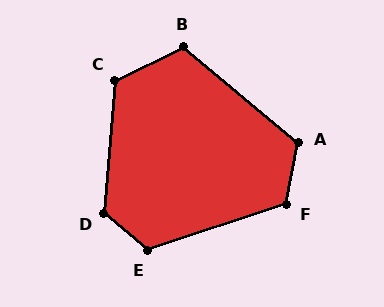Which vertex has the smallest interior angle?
B, at approximately 115 degrees.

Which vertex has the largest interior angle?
D, at approximately 126 degrees.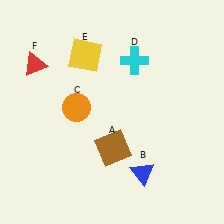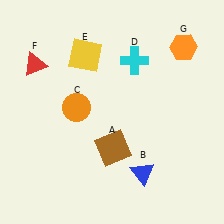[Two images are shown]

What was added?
An orange hexagon (G) was added in Image 2.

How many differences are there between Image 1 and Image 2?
There is 1 difference between the two images.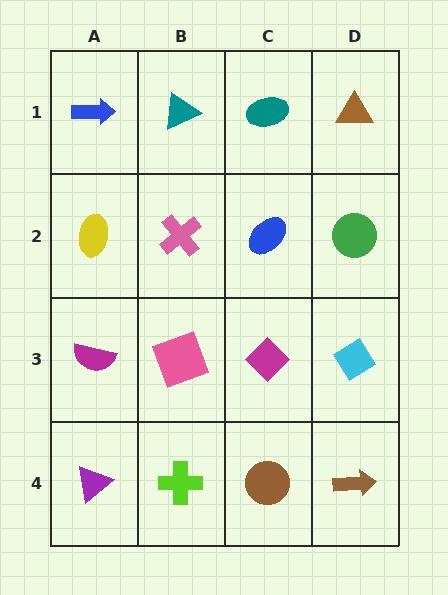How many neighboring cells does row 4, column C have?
3.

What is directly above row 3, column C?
A blue ellipse.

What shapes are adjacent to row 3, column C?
A blue ellipse (row 2, column C), a brown circle (row 4, column C), a pink square (row 3, column B), a cyan diamond (row 3, column D).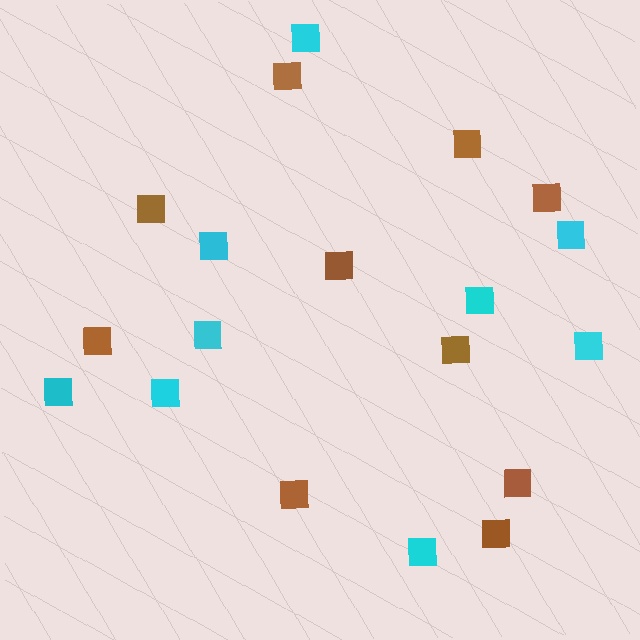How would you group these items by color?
There are 2 groups: one group of cyan squares (9) and one group of brown squares (10).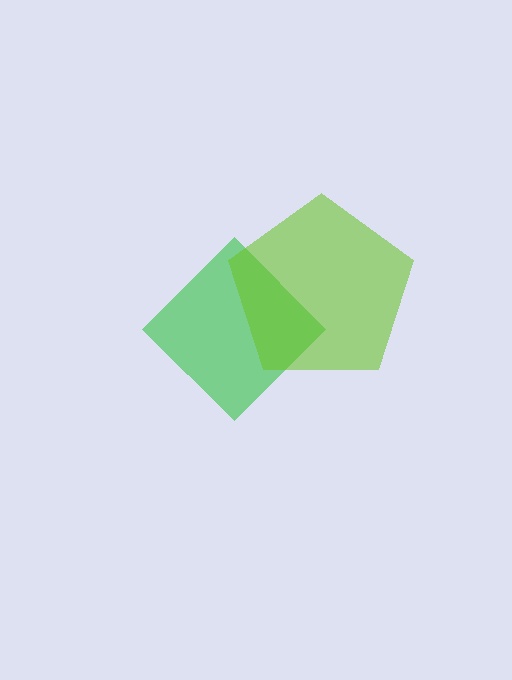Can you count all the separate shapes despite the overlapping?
Yes, there are 2 separate shapes.